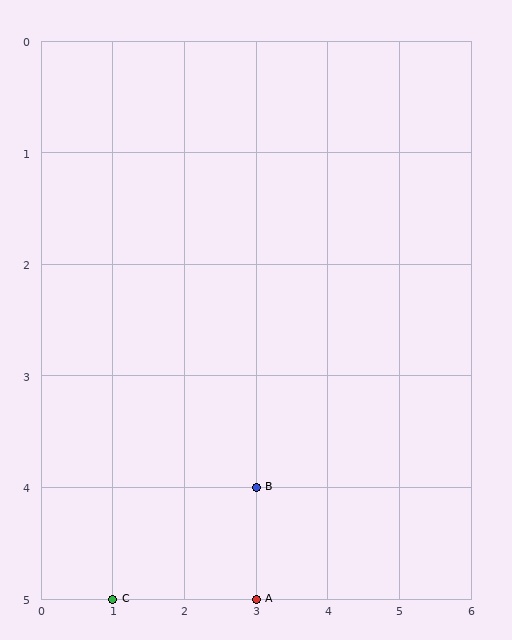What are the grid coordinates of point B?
Point B is at grid coordinates (3, 4).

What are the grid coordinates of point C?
Point C is at grid coordinates (1, 5).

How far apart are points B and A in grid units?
Points B and A are 1 row apart.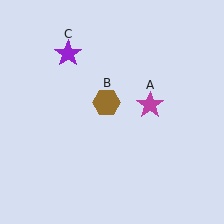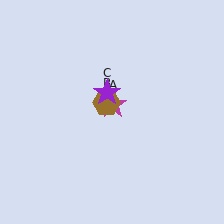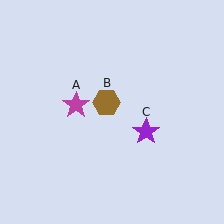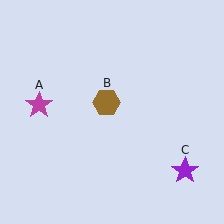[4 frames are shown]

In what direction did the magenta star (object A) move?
The magenta star (object A) moved left.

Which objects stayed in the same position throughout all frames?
Brown hexagon (object B) remained stationary.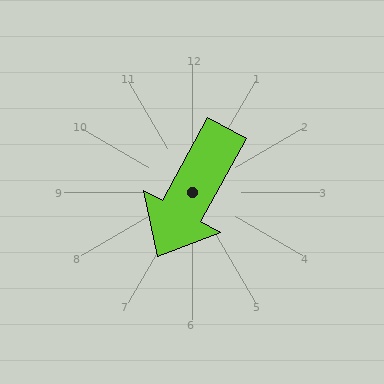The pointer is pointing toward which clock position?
Roughly 7 o'clock.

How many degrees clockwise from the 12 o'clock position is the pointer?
Approximately 209 degrees.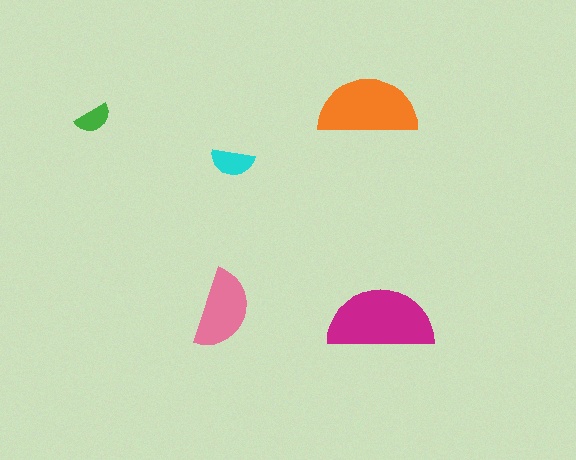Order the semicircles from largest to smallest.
the magenta one, the orange one, the pink one, the cyan one, the green one.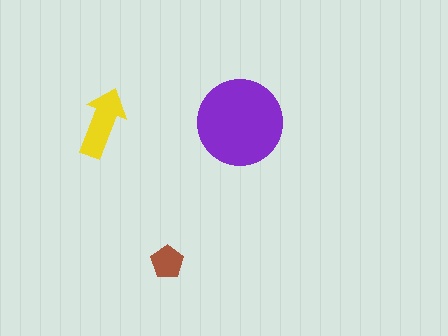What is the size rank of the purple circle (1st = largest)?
1st.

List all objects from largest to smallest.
The purple circle, the yellow arrow, the brown pentagon.